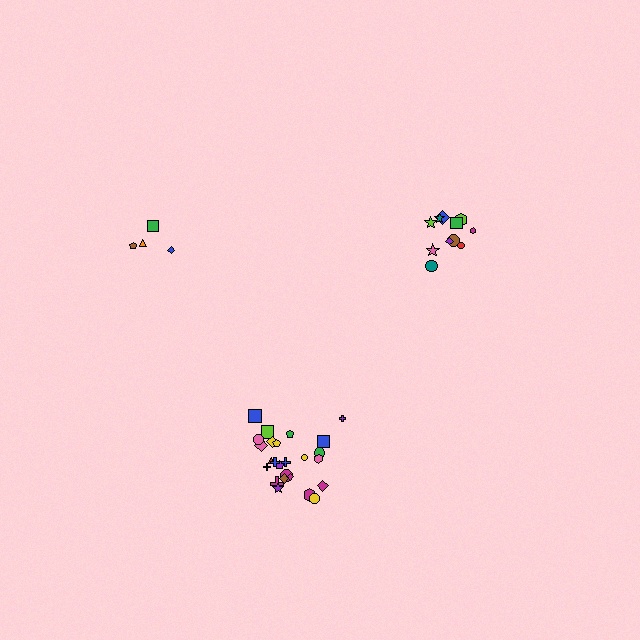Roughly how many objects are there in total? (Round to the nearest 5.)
Roughly 40 objects in total.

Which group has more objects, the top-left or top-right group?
The top-right group.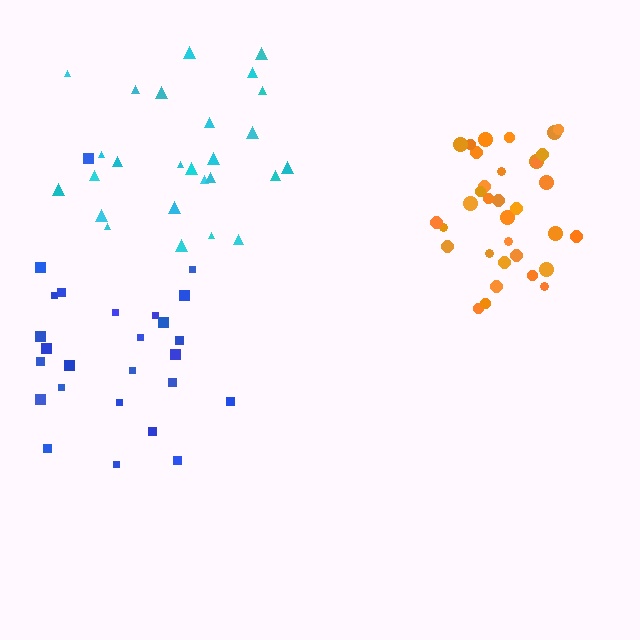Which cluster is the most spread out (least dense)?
Cyan.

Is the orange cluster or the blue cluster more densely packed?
Orange.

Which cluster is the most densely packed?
Orange.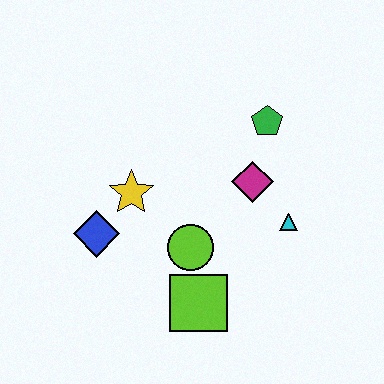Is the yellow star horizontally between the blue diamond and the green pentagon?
Yes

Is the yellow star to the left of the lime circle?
Yes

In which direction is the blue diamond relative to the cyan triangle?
The blue diamond is to the left of the cyan triangle.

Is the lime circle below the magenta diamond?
Yes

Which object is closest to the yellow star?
The blue diamond is closest to the yellow star.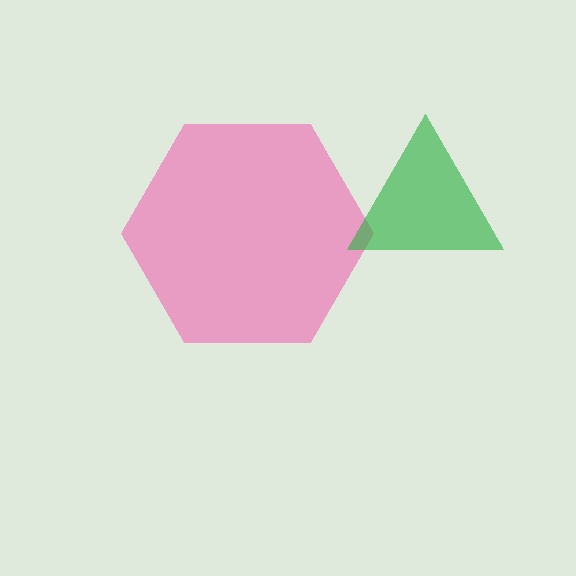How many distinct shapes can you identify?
There are 2 distinct shapes: a pink hexagon, a green triangle.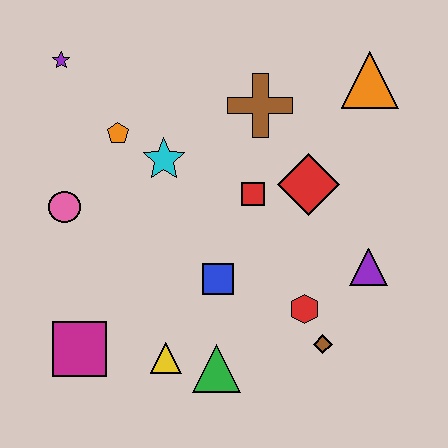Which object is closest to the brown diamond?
The red hexagon is closest to the brown diamond.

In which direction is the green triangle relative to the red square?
The green triangle is below the red square.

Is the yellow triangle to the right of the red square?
No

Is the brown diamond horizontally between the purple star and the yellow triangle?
No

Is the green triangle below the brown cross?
Yes